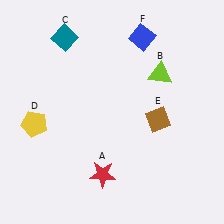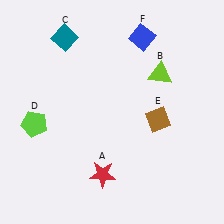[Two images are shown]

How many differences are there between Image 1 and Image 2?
There is 1 difference between the two images.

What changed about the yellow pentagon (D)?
In Image 1, D is yellow. In Image 2, it changed to lime.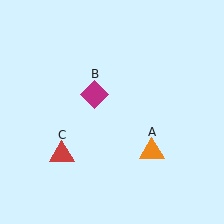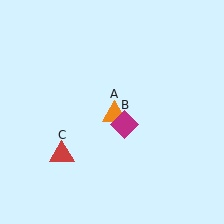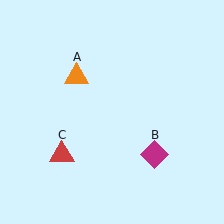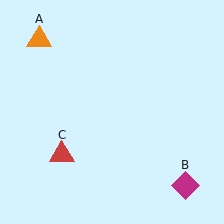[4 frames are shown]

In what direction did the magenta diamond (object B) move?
The magenta diamond (object B) moved down and to the right.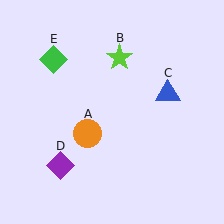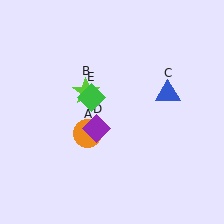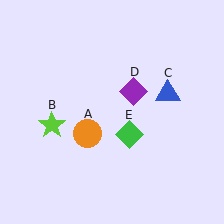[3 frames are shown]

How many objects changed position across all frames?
3 objects changed position: lime star (object B), purple diamond (object D), green diamond (object E).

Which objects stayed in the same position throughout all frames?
Orange circle (object A) and blue triangle (object C) remained stationary.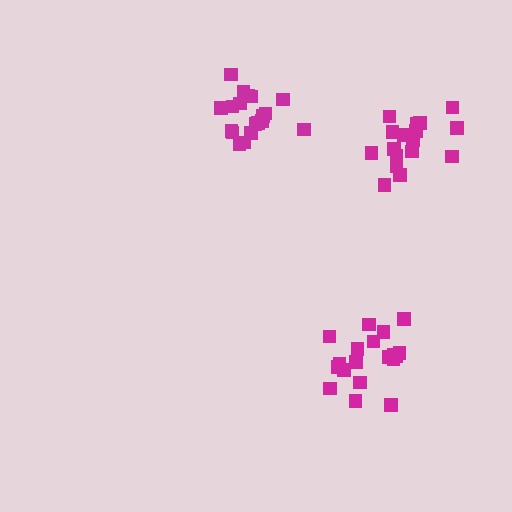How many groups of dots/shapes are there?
There are 3 groups.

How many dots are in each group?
Group 1: 17 dots, Group 2: 19 dots, Group 3: 19 dots (55 total).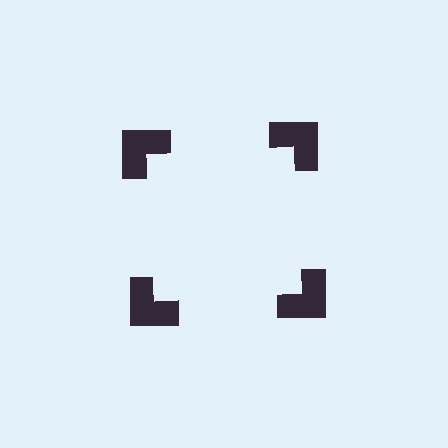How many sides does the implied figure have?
4 sides.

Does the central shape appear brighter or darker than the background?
It typically appears slightly brighter than the background, even though no actual brightness change is drawn.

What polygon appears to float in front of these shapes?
An illusory square — its edges are inferred from the aligned wedge cuts in the notched squares, not physically drawn.